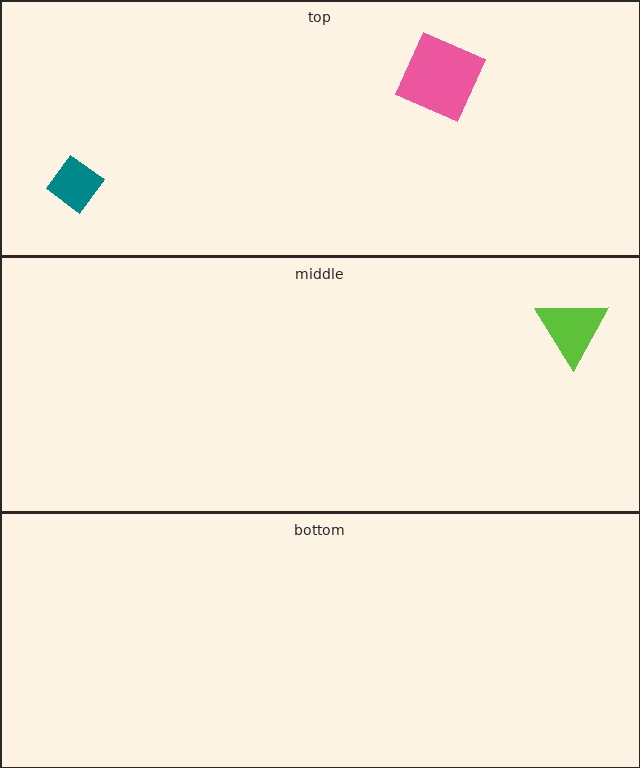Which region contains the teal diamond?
The top region.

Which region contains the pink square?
The top region.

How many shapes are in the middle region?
1.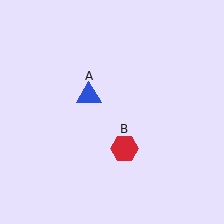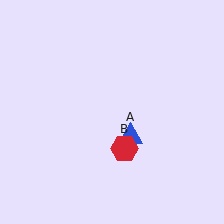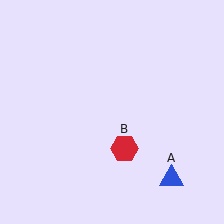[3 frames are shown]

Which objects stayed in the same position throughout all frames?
Red hexagon (object B) remained stationary.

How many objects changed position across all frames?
1 object changed position: blue triangle (object A).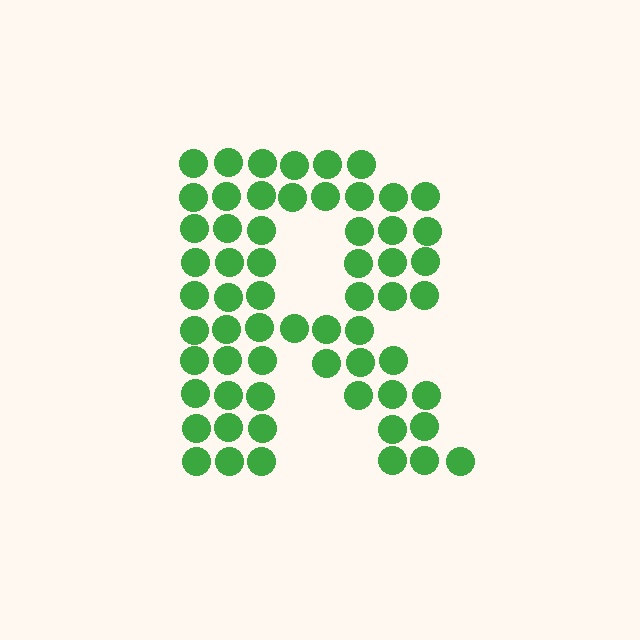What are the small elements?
The small elements are circles.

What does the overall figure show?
The overall figure shows the letter R.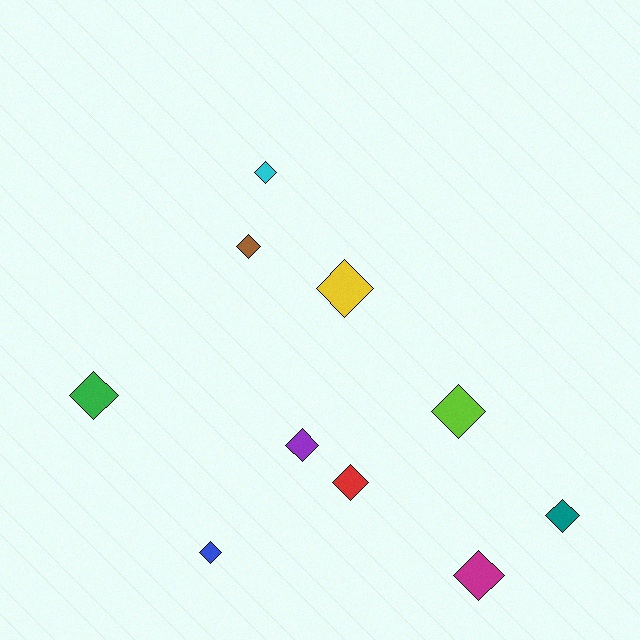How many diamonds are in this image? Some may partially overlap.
There are 10 diamonds.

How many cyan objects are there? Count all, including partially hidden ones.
There is 1 cyan object.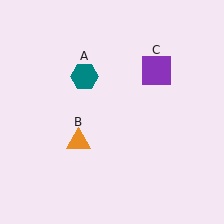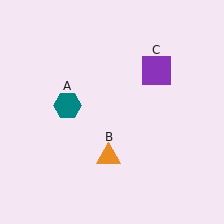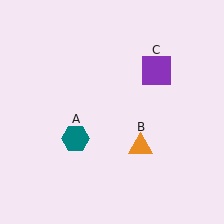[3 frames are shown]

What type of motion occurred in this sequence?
The teal hexagon (object A), orange triangle (object B) rotated counterclockwise around the center of the scene.